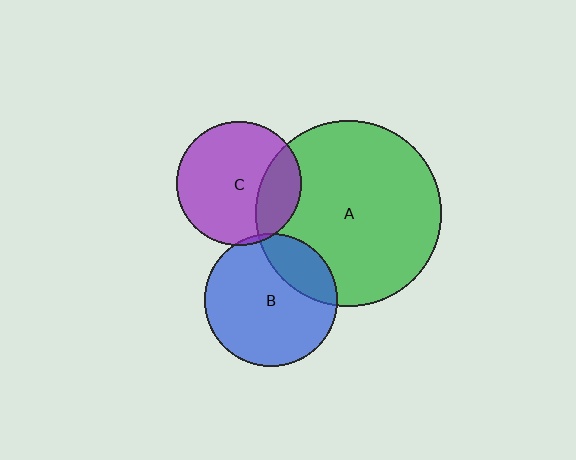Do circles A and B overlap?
Yes.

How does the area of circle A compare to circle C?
Approximately 2.2 times.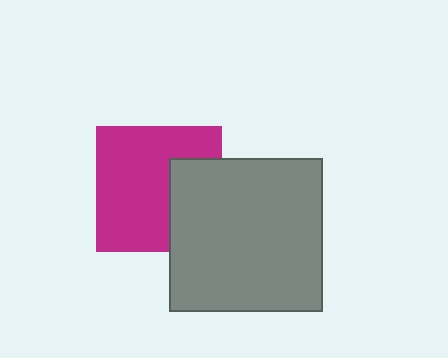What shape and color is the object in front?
The object in front is a gray square.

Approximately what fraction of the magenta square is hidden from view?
Roughly 31% of the magenta square is hidden behind the gray square.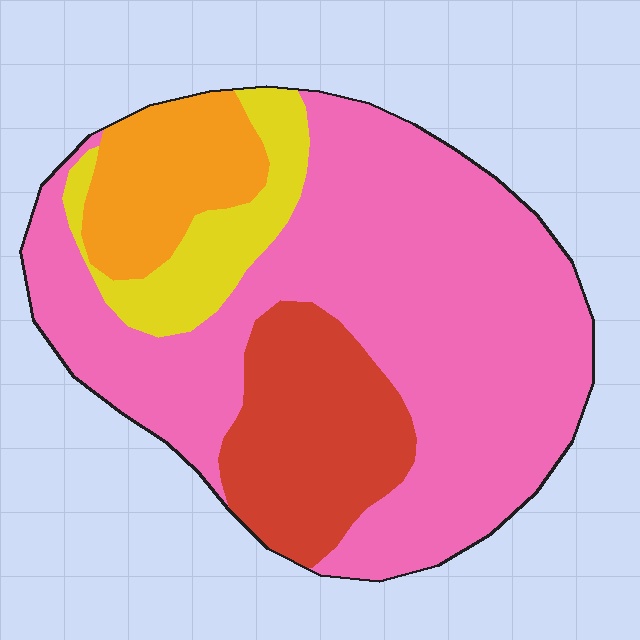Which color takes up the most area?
Pink, at roughly 60%.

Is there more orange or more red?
Red.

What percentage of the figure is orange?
Orange takes up less than a quarter of the figure.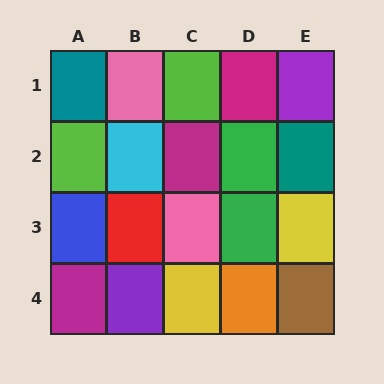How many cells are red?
1 cell is red.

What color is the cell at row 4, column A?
Magenta.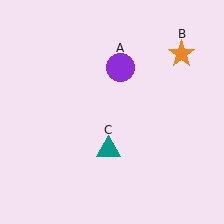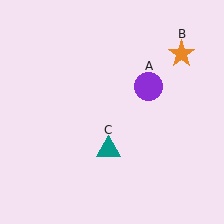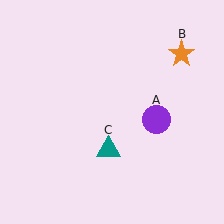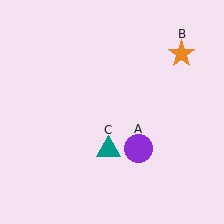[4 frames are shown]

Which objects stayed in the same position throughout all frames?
Orange star (object B) and teal triangle (object C) remained stationary.